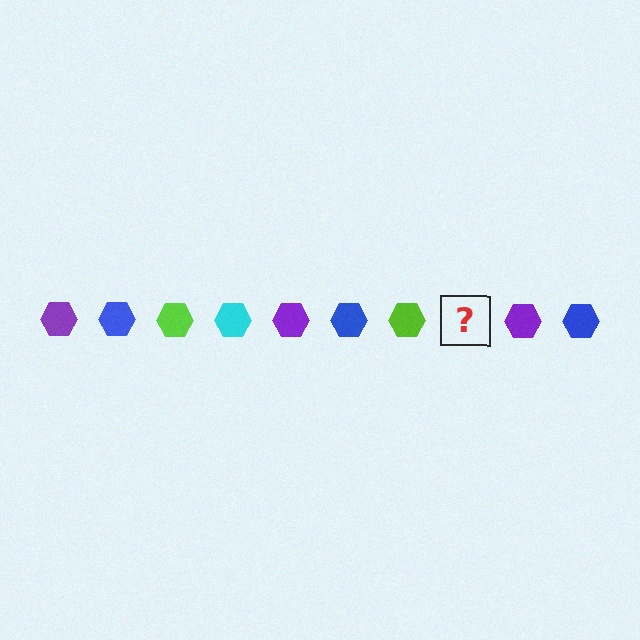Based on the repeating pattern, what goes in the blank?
The blank should be a cyan hexagon.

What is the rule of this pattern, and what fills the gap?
The rule is that the pattern cycles through purple, blue, lime, cyan hexagons. The gap should be filled with a cyan hexagon.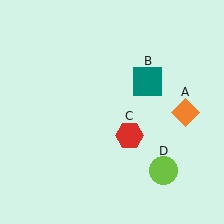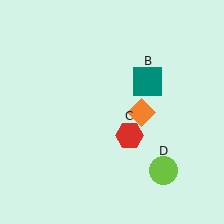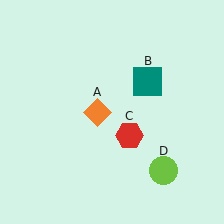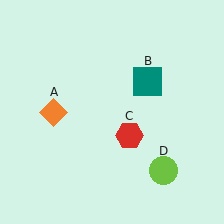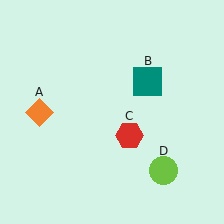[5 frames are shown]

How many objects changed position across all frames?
1 object changed position: orange diamond (object A).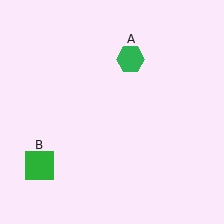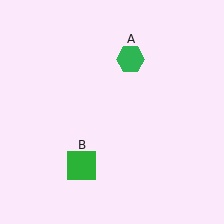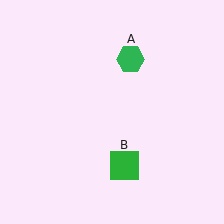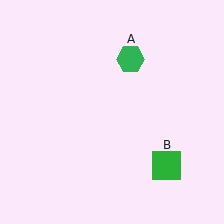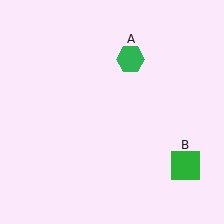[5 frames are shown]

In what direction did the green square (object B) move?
The green square (object B) moved right.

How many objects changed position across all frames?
1 object changed position: green square (object B).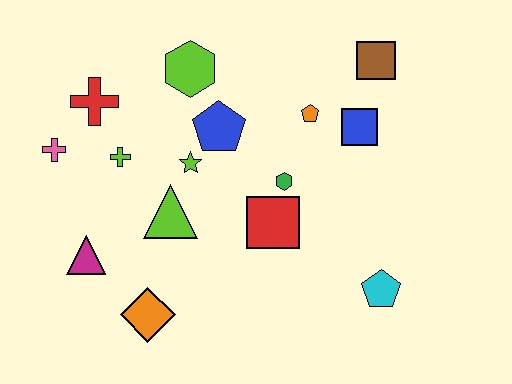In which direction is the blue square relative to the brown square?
The blue square is below the brown square.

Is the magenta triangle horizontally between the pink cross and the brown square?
Yes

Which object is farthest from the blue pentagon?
The cyan pentagon is farthest from the blue pentagon.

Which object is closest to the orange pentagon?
The blue square is closest to the orange pentagon.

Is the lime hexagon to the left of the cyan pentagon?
Yes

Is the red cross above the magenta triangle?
Yes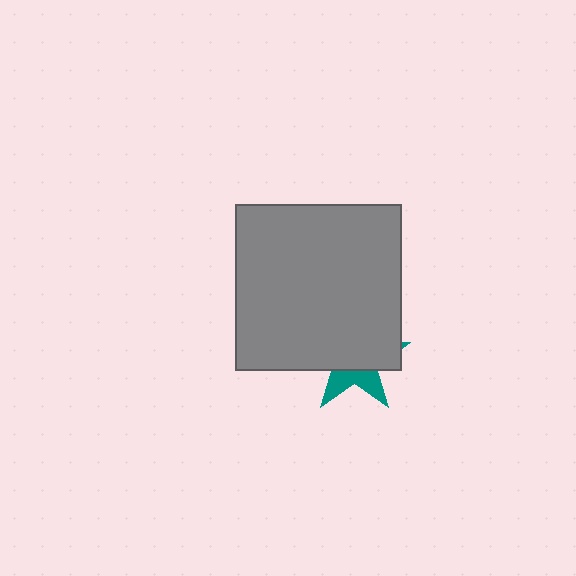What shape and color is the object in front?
The object in front is a gray square.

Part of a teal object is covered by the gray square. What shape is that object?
It is a star.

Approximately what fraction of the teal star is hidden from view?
Roughly 68% of the teal star is hidden behind the gray square.